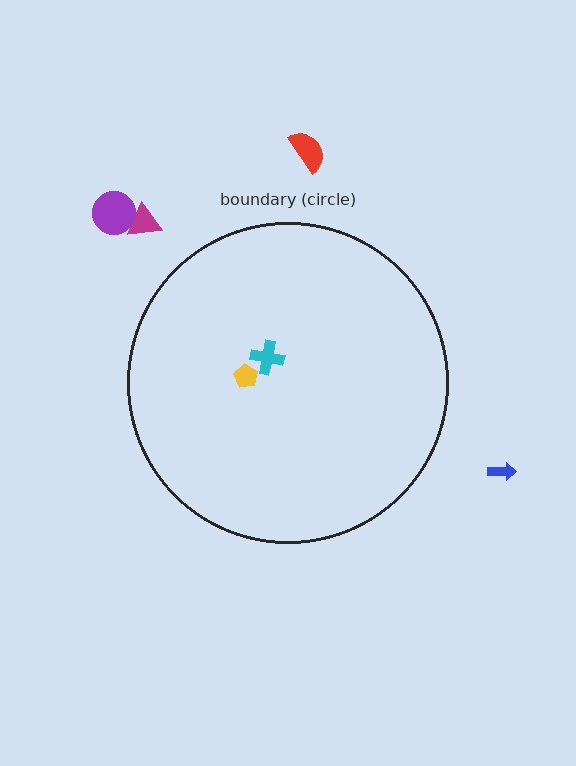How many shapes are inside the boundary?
2 inside, 4 outside.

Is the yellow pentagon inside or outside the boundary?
Inside.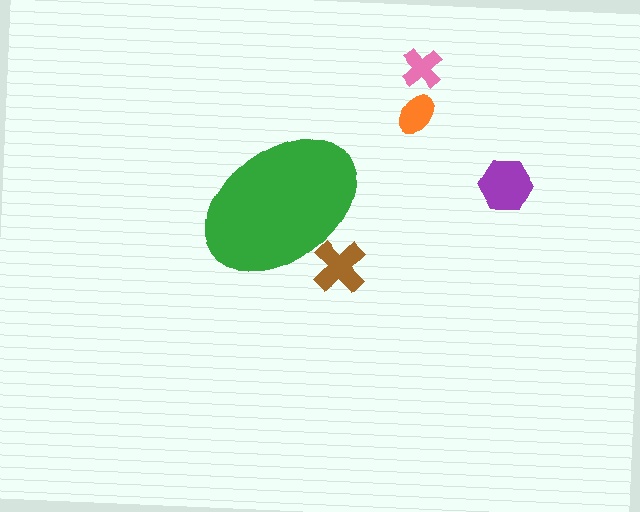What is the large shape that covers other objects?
A green ellipse.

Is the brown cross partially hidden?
Yes, the brown cross is partially hidden behind the green ellipse.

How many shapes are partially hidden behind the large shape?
1 shape is partially hidden.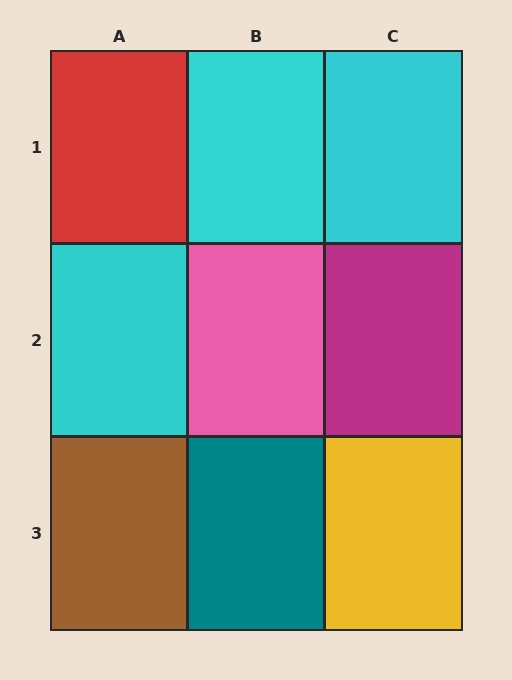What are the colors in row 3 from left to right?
Brown, teal, yellow.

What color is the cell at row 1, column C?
Cyan.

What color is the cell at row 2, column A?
Cyan.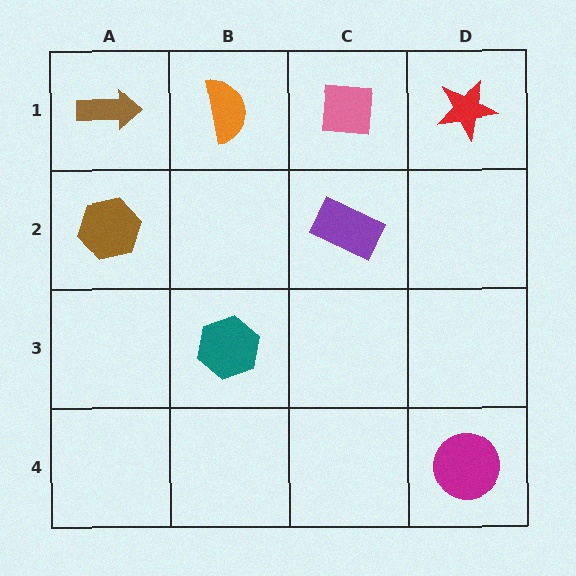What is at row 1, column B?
An orange semicircle.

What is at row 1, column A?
A brown arrow.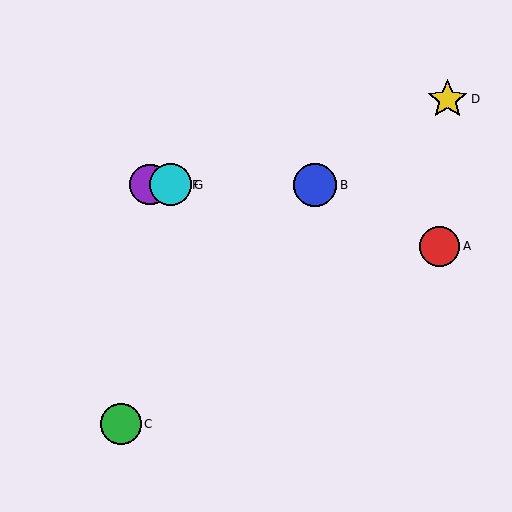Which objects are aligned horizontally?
Objects B, E, F, G are aligned horizontally.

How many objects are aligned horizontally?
4 objects (B, E, F, G) are aligned horizontally.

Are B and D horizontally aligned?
No, B is at y≈185 and D is at y≈99.